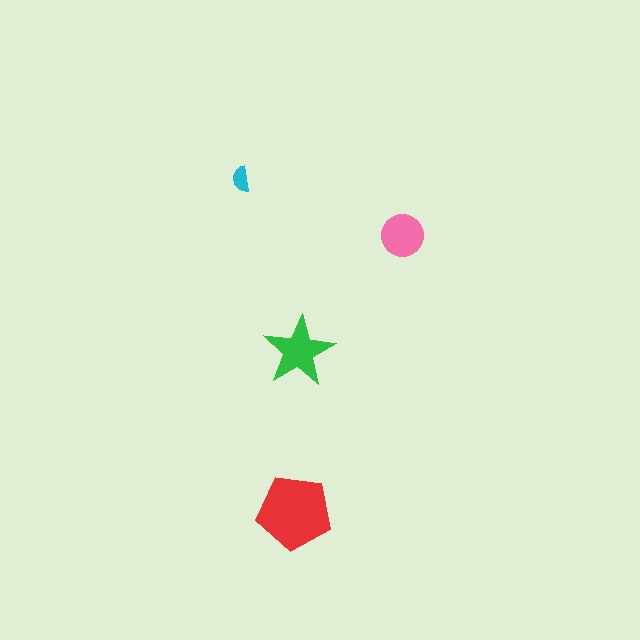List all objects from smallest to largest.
The cyan semicircle, the pink circle, the green star, the red pentagon.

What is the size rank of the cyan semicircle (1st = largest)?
4th.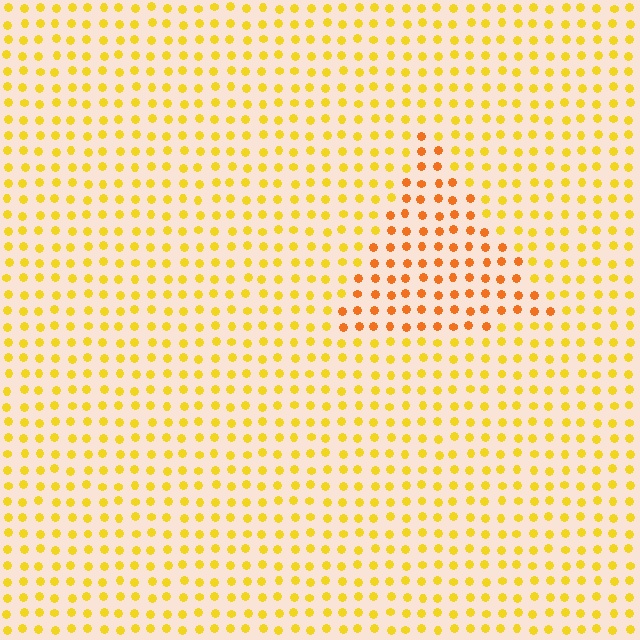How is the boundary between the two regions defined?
The boundary is defined purely by a slight shift in hue (about 29 degrees). Spacing, size, and orientation are identical on both sides.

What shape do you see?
I see a triangle.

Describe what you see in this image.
The image is filled with small yellow elements in a uniform arrangement. A triangle-shaped region is visible where the elements are tinted to a slightly different hue, forming a subtle color boundary.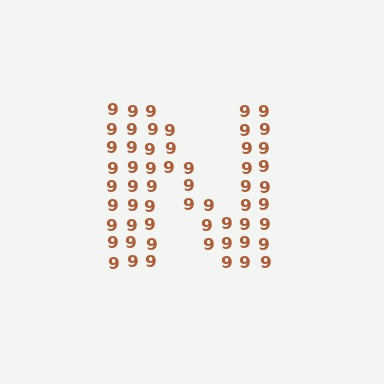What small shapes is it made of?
It is made of small digit 9's.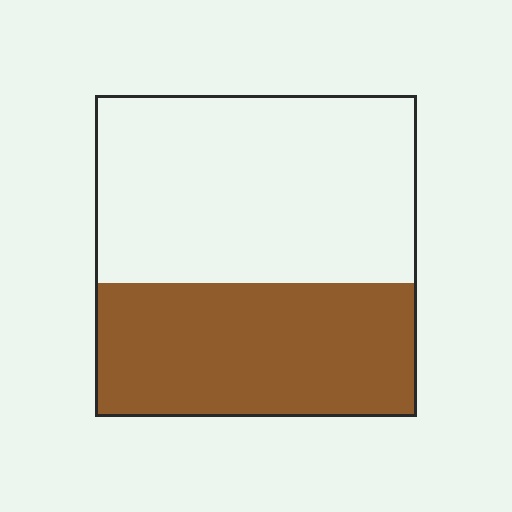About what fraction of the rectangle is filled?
About two fifths (2/5).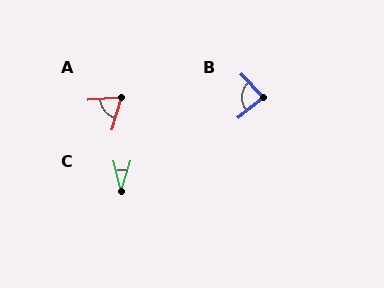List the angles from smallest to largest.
C (30°), A (71°), B (86°).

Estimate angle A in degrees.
Approximately 71 degrees.